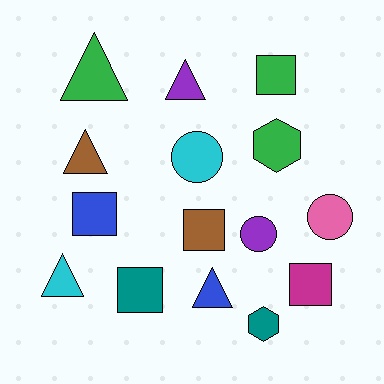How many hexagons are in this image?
There are 2 hexagons.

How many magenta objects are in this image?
There is 1 magenta object.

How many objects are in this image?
There are 15 objects.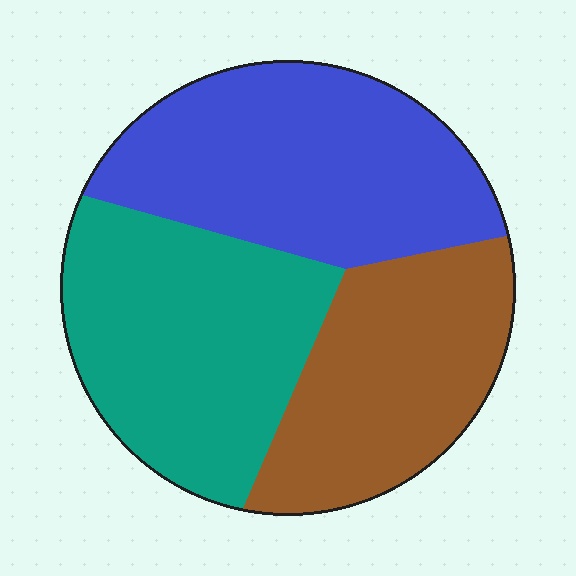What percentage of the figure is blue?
Blue takes up about three eighths (3/8) of the figure.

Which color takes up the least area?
Brown, at roughly 30%.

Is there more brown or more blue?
Blue.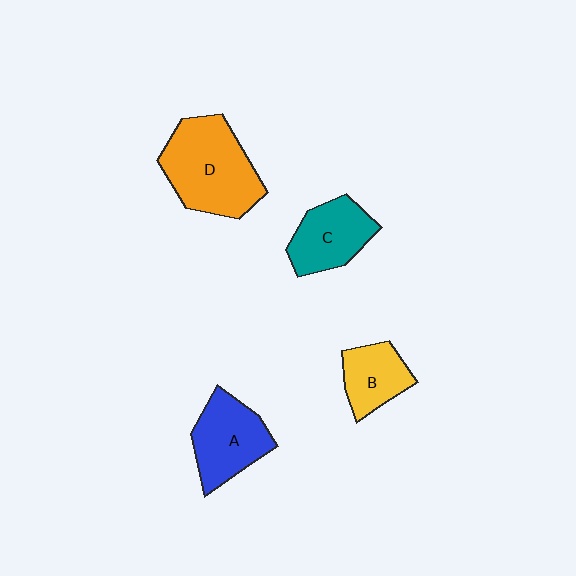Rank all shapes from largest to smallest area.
From largest to smallest: D (orange), A (blue), C (teal), B (yellow).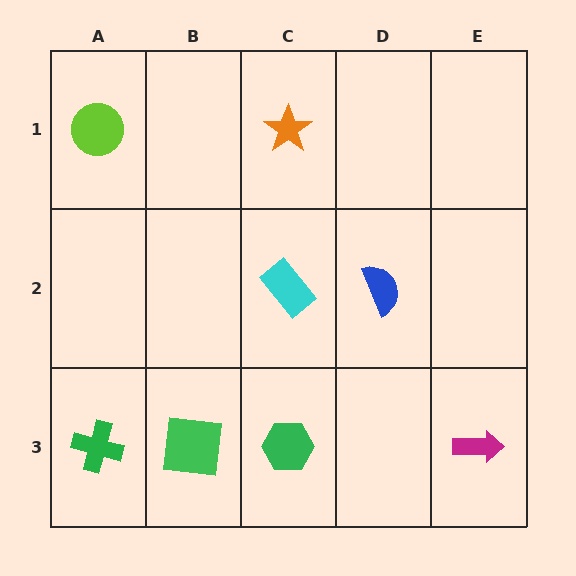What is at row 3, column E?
A magenta arrow.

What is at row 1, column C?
An orange star.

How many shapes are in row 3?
4 shapes.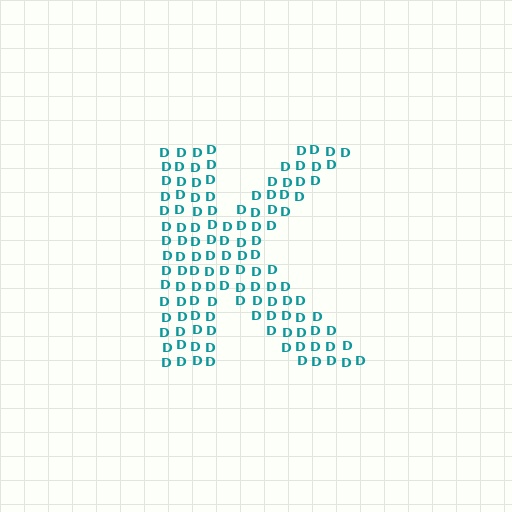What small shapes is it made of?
It is made of small letter D's.